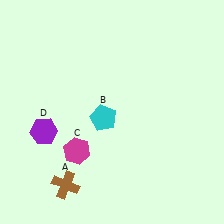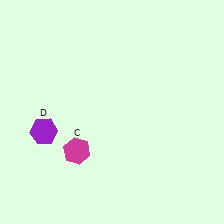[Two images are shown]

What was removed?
The cyan pentagon (B), the brown cross (A) were removed in Image 2.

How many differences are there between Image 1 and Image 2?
There are 2 differences between the two images.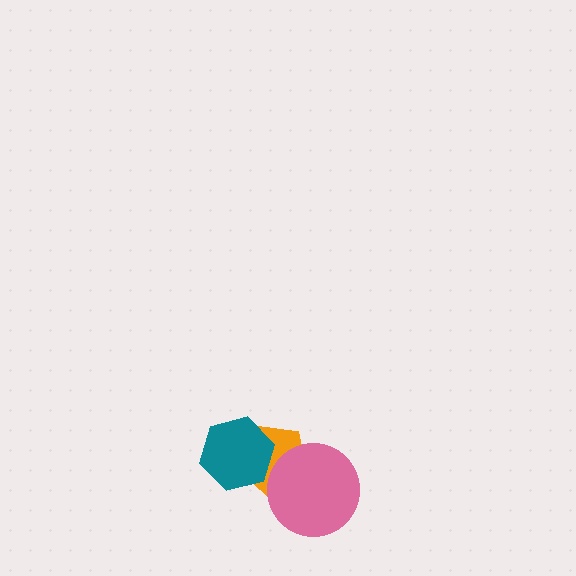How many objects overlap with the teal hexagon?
1 object overlaps with the teal hexagon.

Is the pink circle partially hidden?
No, no other shape covers it.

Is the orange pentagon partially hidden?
Yes, it is partially covered by another shape.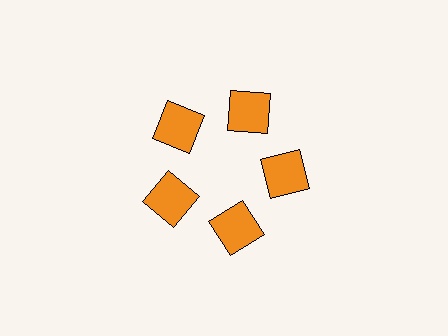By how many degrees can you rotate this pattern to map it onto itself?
The pattern maps onto itself every 72 degrees of rotation.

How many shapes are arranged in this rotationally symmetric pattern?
There are 5 shapes, arranged in 5 groups of 1.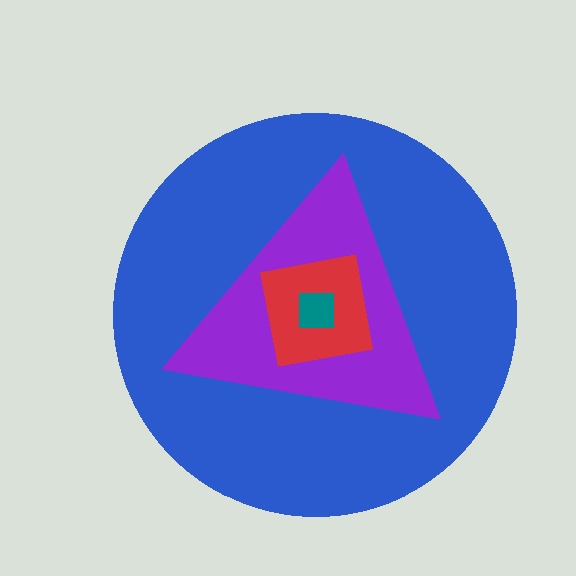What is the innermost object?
The teal square.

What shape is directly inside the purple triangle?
The red square.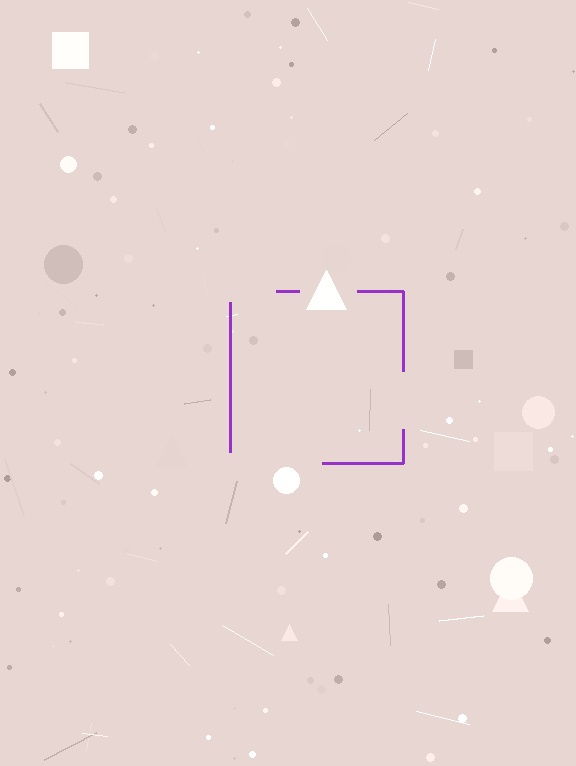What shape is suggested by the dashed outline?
The dashed outline suggests a square.